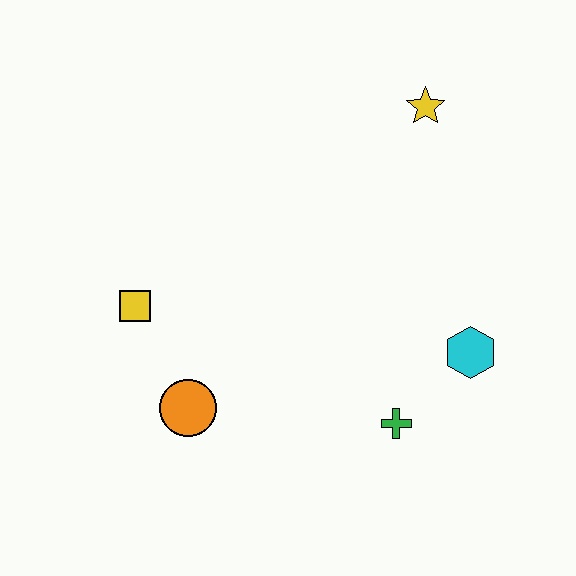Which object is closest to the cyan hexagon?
The green cross is closest to the cyan hexagon.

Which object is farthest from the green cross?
The yellow star is farthest from the green cross.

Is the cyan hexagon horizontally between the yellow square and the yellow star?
No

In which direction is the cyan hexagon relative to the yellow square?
The cyan hexagon is to the right of the yellow square.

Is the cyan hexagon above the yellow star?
No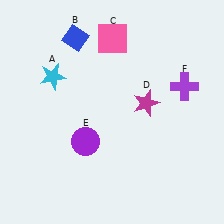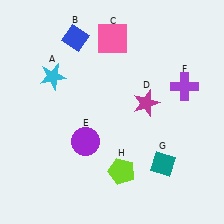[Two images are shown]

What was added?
A teal diamond (G), a lime pentagon (H) were added in Image 2.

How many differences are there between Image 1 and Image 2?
There are 2 differences between the two images.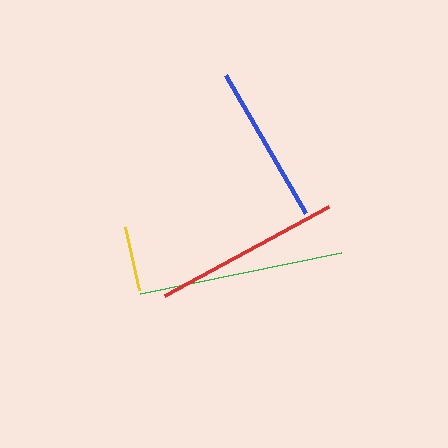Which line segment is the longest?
The green line is the longest at approximately 206 pixels.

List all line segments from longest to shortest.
From longest to shortest: green, red, blue, yellow.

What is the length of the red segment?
The red segment is approximately 186 pixels long.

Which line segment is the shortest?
The yellow line is the shortest at approximately 65 pixels.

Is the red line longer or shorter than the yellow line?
The red line is longer than the yellow line.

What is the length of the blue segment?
The blue segment is approximately 160 pixels long.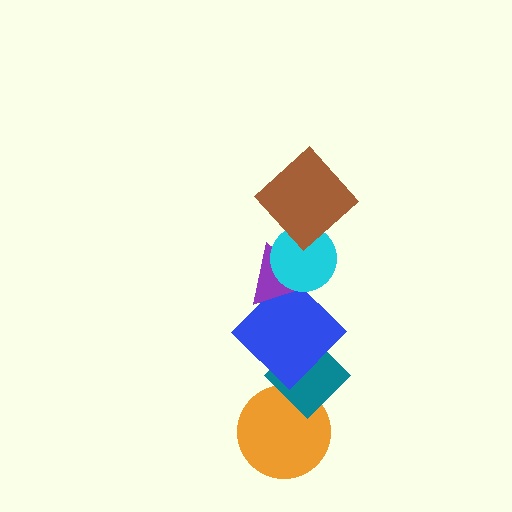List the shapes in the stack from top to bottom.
From top to bottom: the brown diamond, the cyan circle, the purple triangle, the blue diamond, the teal diamond, the orange circle.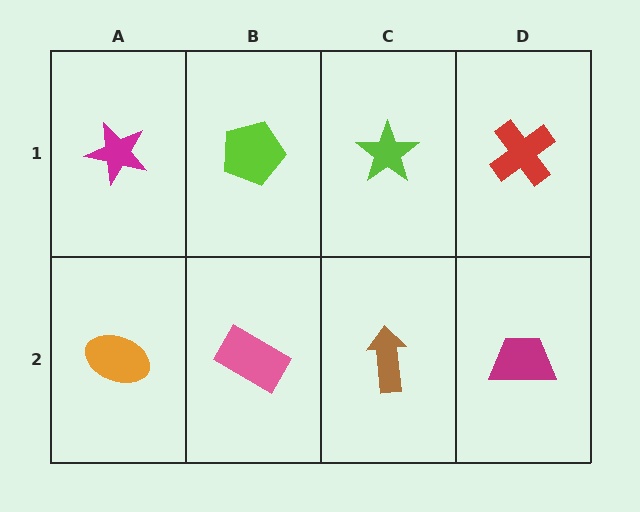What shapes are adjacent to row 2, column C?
A lime star (row 1, column C), a pink rectangle (row 2, column B), a magenta trapezoid (row 2, column D).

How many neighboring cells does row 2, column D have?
2.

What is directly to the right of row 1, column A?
A lime pentagon.